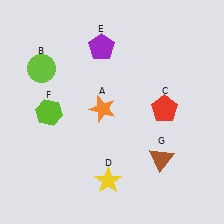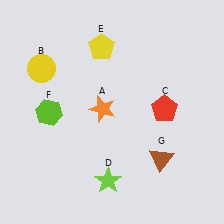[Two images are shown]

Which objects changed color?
B changed from lime to yellow. D changed from yellow to lime. E changed from purple to yellow.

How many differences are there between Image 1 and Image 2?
There are 3 differences between the two images.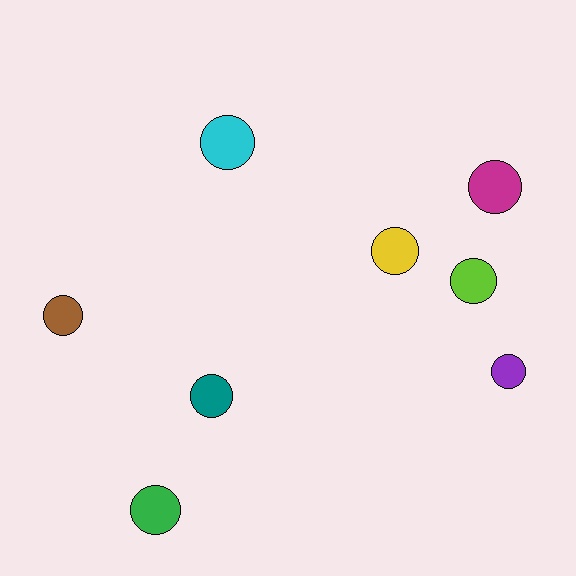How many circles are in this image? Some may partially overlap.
There are 8 circles.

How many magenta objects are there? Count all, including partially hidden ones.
There is 1 magenta object.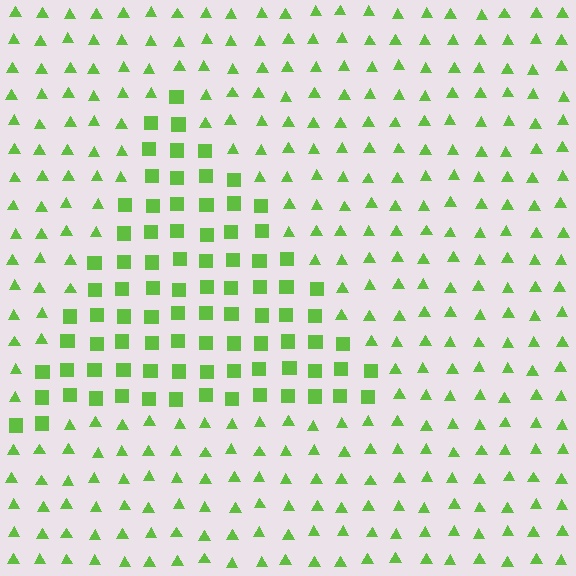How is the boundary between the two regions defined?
The boundary is defined by a change in element shape: squares inside vs. triangles outside. All elements share the same color and spacing.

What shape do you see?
I see a triangle.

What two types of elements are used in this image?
The image uses squares inside the triangle region and triangles outside it.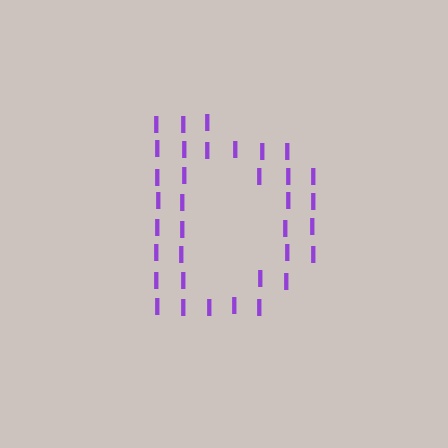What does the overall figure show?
The overall figure shows the letter D.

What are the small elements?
The small elements are letter I's.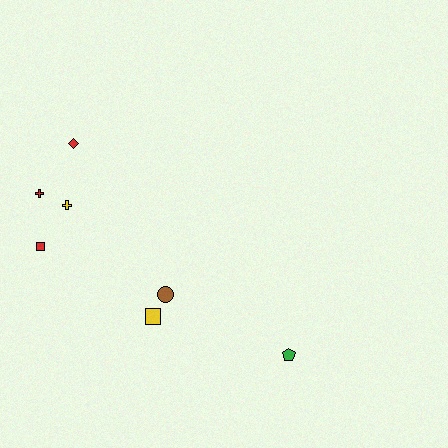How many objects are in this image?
There are 7 objects.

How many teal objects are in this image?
There are no teal objects.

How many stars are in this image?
There are no stars.